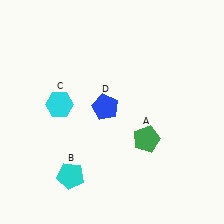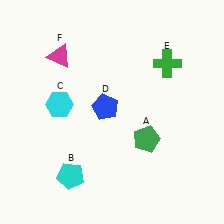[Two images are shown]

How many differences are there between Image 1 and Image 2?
There are 2 differences between the two images.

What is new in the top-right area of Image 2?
A green cross (E) was added in the top-right area of Image 2.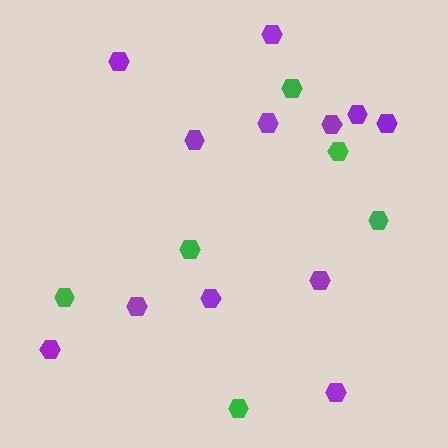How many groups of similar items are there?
There are 2 groups: one group of green hexagons (6) and one group of purple hexagons (12).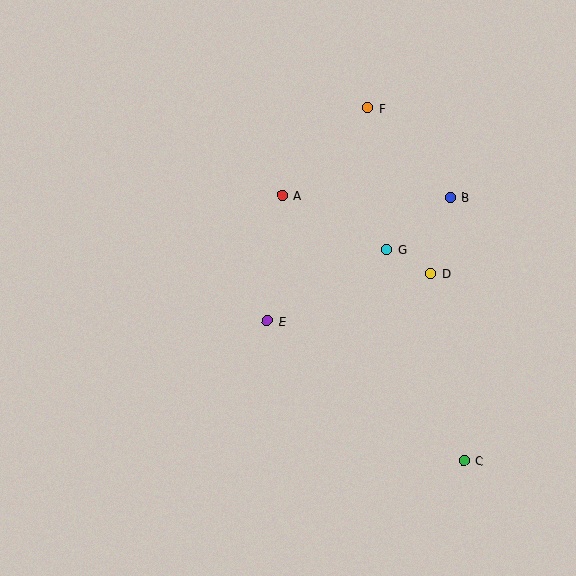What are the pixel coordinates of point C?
Point C is at (464, 461).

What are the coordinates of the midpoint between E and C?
The midpoint between E and C is at (366, 391).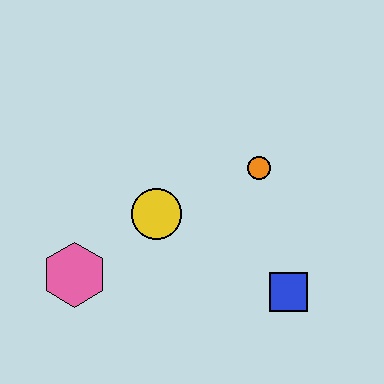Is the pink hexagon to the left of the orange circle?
Yes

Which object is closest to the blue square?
The orange circle is closest to the blue square.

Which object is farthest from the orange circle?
The pink hexagon is farthest from the orange circle.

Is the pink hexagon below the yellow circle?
Yes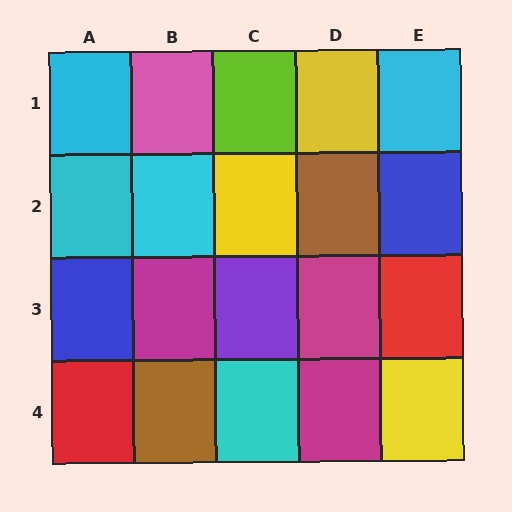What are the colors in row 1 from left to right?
Cyan, pink, lime, yellow, cyan.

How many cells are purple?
1 cell is purple.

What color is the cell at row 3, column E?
Red.